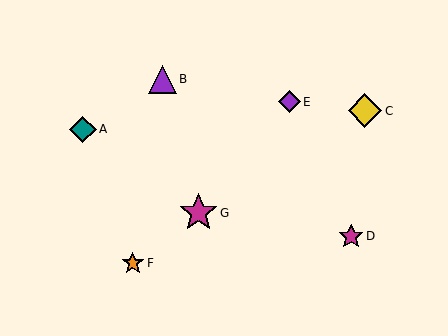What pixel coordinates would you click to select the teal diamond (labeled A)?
Click at (83, 129) to select the teal diamond A.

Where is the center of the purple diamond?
The center of the purple diamond is at (289, 102).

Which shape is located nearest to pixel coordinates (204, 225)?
The magenta star (labeled G) at (198, 213) is nearest to that location.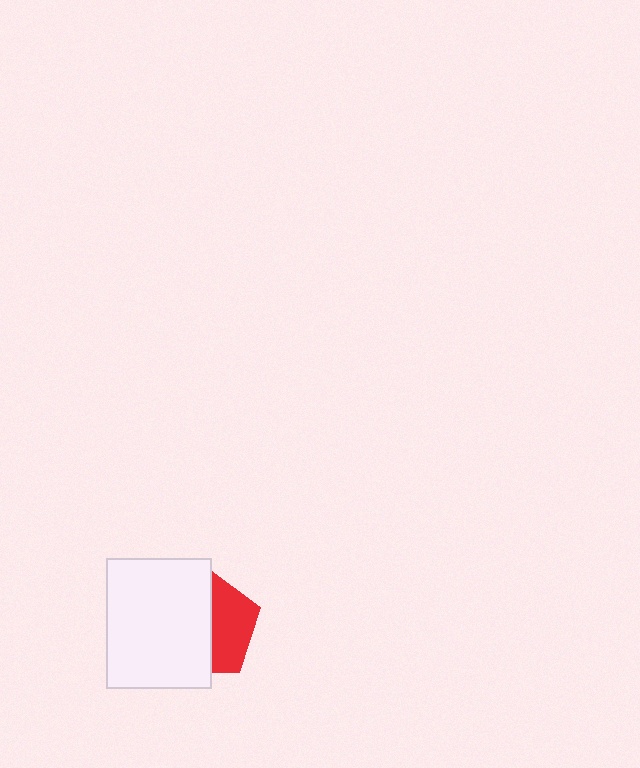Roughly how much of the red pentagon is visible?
A small part of it is visible (roughly 42%).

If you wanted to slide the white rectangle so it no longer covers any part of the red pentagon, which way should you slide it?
Slide it left — that is the most direct way to separate the two shapes.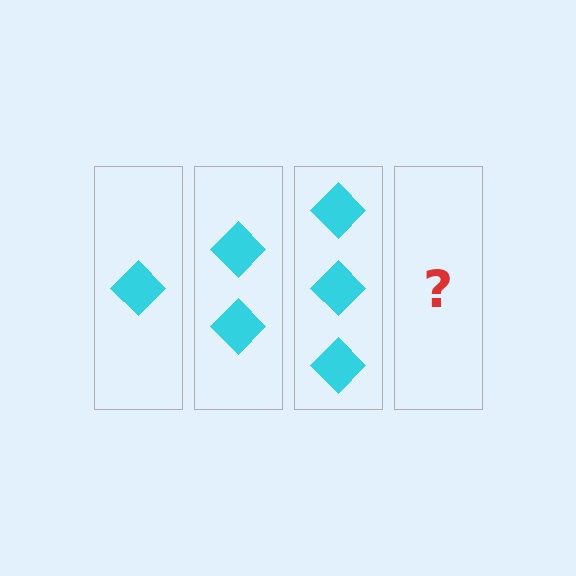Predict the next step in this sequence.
The next step is 4 diamonds.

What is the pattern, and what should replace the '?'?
The pattern is that each step adds one more diamond. The '?' should be 4 diamonds.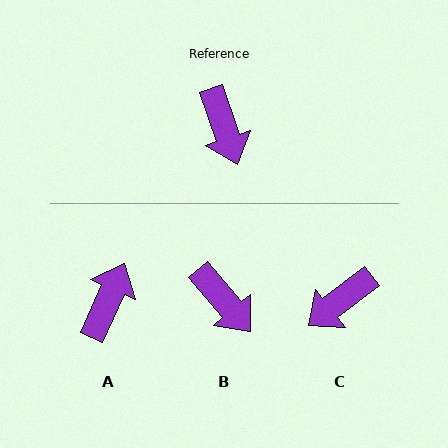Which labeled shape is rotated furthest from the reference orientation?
A, about 137 degrees away.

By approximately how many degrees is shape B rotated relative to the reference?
Approximately 21 degrees counter-clockwise.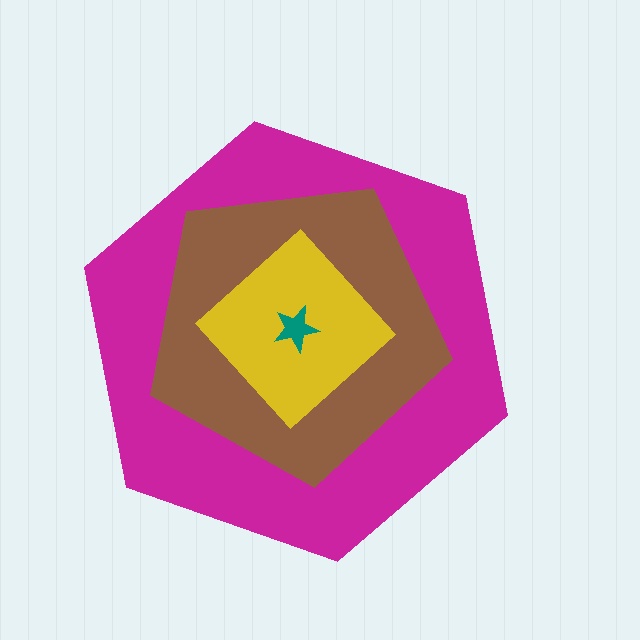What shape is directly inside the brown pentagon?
The yellow diamond.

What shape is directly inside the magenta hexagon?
The brown pentagon.